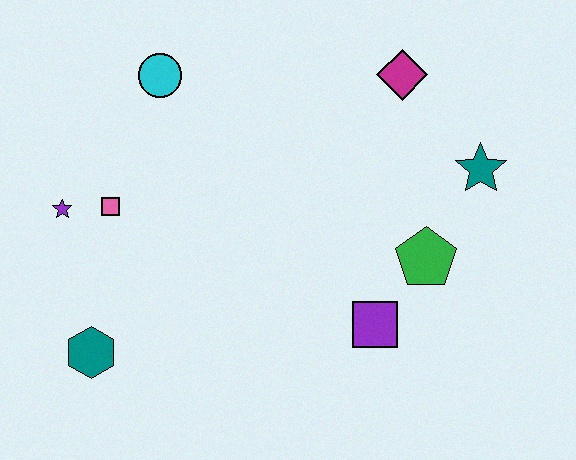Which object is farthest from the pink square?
The teal star is farthest from the pink square.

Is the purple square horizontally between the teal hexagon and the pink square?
No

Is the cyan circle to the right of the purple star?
Yes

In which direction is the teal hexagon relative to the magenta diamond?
The teal hexagon is to the left of the magenta diamond.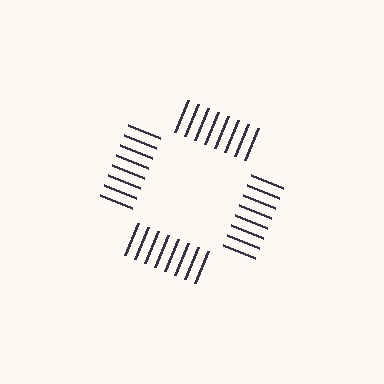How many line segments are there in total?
32 — 8 along each of the 4 edges.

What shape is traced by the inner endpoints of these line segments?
An illusory square — the line segments terminate on its edges but no continuous stroke is drawn.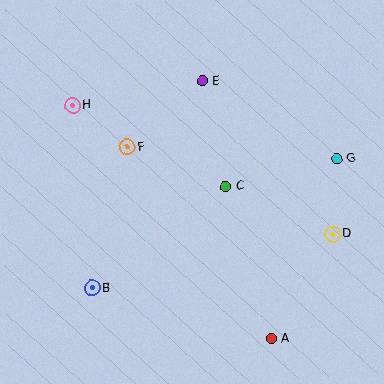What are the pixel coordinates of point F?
Point F is at (127, 147).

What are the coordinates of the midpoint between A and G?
The midpoint between A and G is at (304, 249).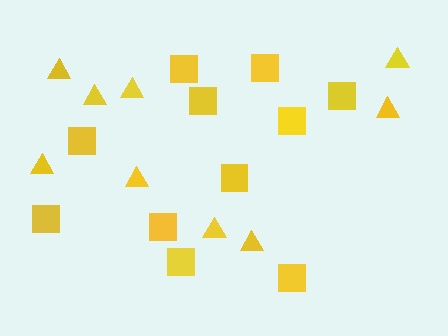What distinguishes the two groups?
There are 2 groups: one group of triangles (9) and one group of squares (11).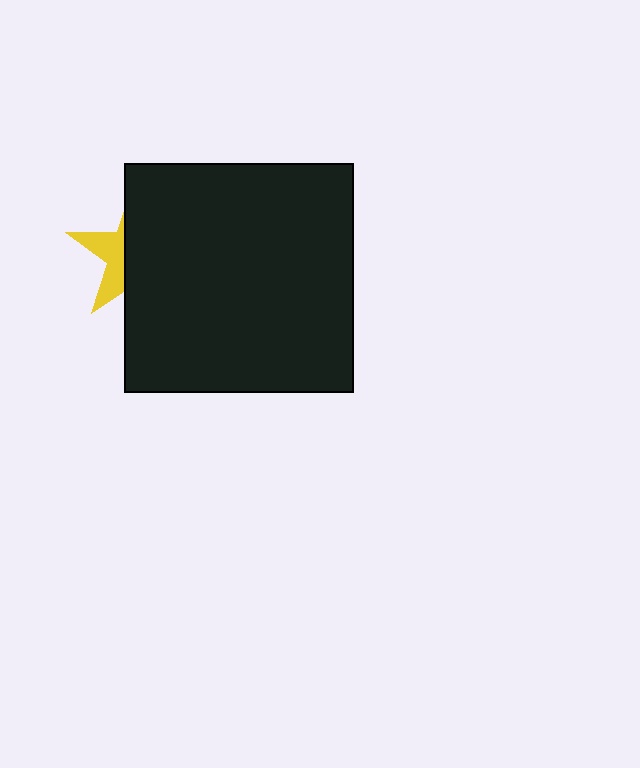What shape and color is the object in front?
The object in front is a black square.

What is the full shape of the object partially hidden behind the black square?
The partially hidden object is a yellow star.